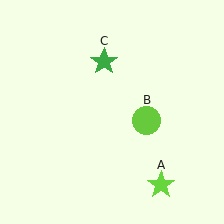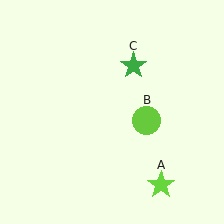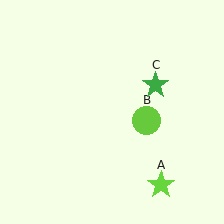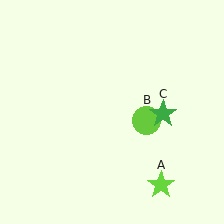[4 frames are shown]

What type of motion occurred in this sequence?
The green star (object C) rotated clockwise around the center of the scene.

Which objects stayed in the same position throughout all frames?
Lime star (object A) and lime circle (object B) remained stationary.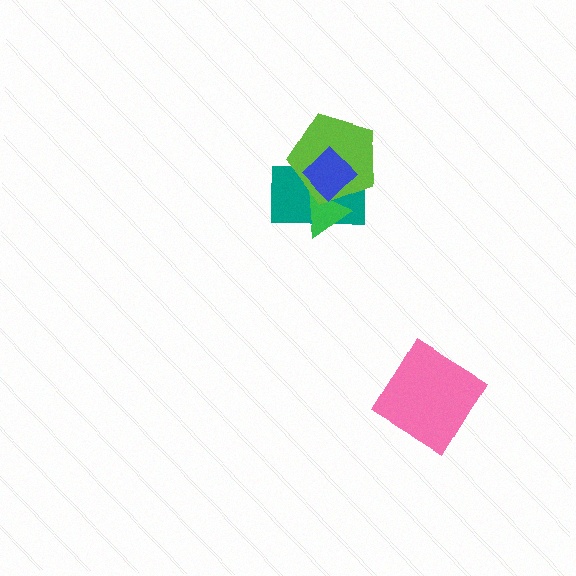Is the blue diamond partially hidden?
No, no other shape covers it.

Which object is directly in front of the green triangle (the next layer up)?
The lime pentagon is directly in front of the green triangle.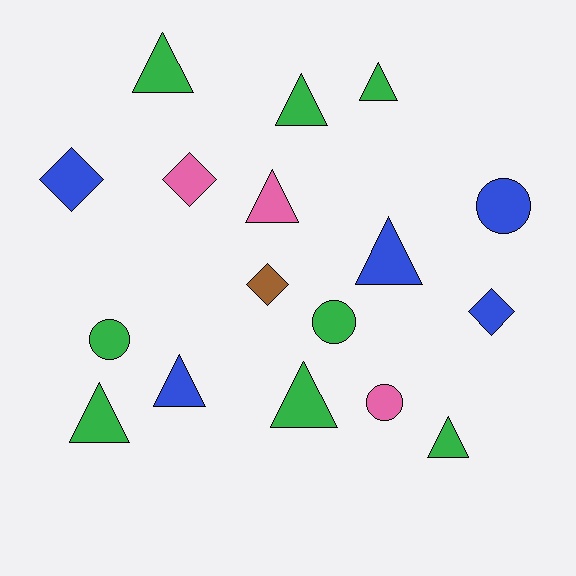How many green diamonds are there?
There are no green diamonds.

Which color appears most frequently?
Green, with 8 objects.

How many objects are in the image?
There are 17 objects.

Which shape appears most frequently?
Triangle, with 9 objects.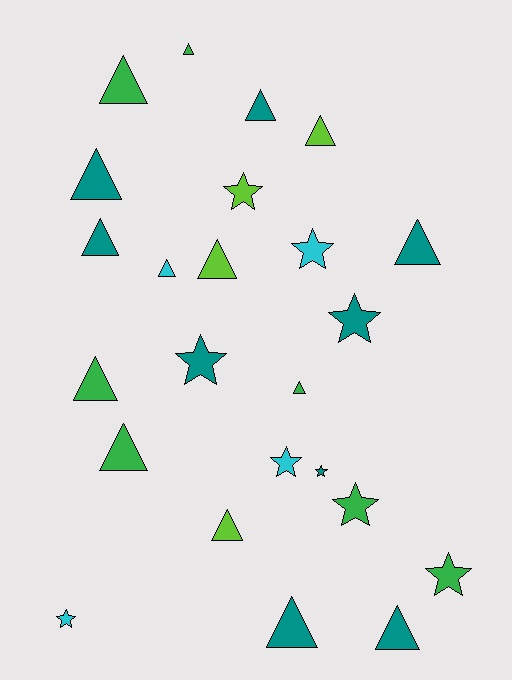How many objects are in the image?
There are 24 objects.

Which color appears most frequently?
Teal, with 9 objects.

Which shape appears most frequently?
Triangle, with 15 objects.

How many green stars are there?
There are 2 green stars.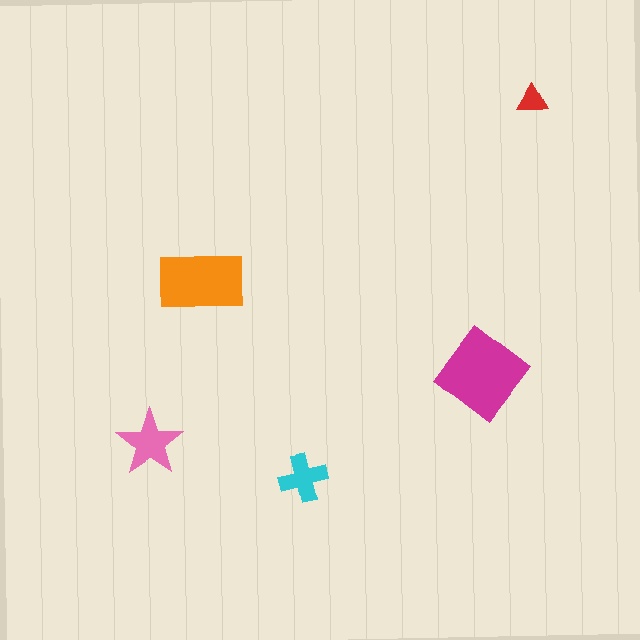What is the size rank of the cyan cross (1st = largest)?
4th.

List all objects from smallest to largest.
The red triangle, the cyan cross, the pink star, the orange rectangle, the magenta diamond.